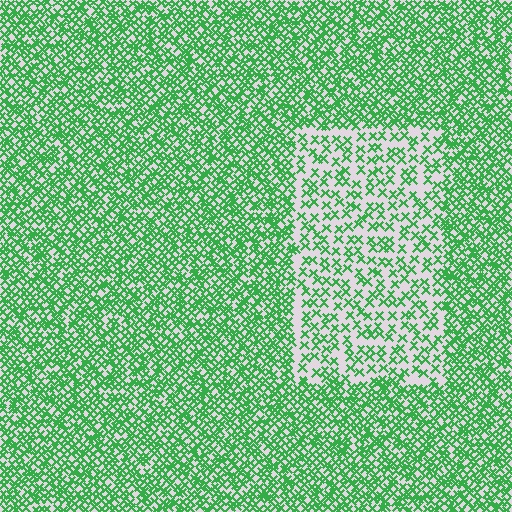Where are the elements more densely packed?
The elements are more densely packed outside the rectangle boundary.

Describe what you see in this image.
The image contains small green elements arranged at two different densities. A rectangle-shaped region is visible where the elements are less densely packed than the surrounding area.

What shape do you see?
I see a rectangle.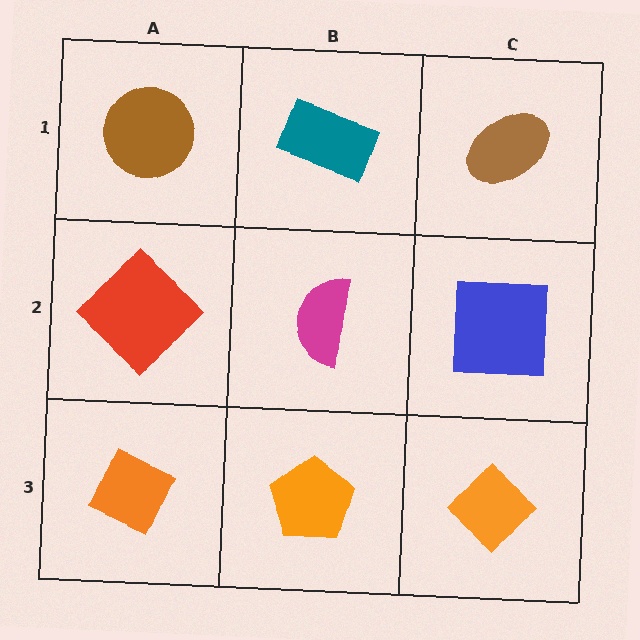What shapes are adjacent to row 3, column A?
A red diamond (row 2, column A), an orange pentagon (row 3, column B).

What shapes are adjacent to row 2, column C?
A brown ellipse (row 1, column C), an orange diamond (row 3, column C), a magenta semicircle (row 2, column B).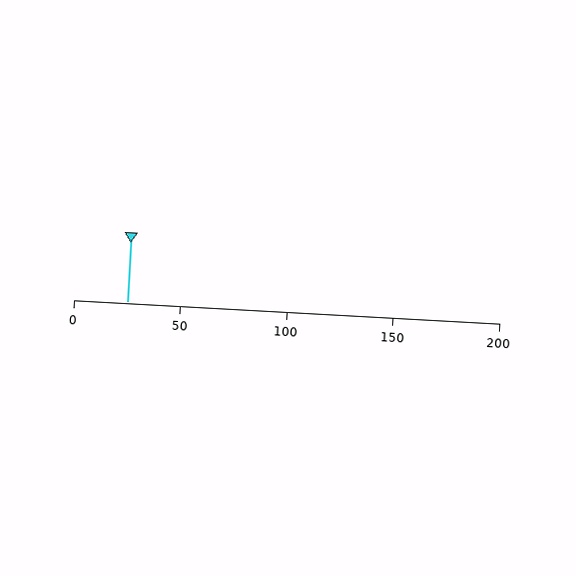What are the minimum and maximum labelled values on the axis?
The axis runs from 0 to 200.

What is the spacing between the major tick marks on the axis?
The major ticks are spaced 50 apart.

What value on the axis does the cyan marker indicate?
The marker indicates approximately 25.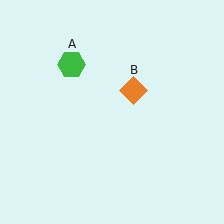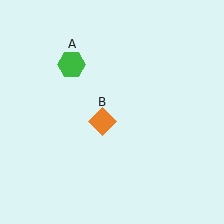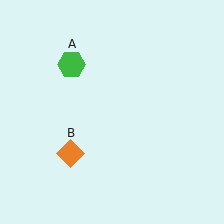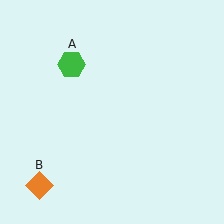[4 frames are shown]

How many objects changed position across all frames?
1 object changed position: orange diamond (object B).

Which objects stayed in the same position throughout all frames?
Green hexagon (object A) remained stationary.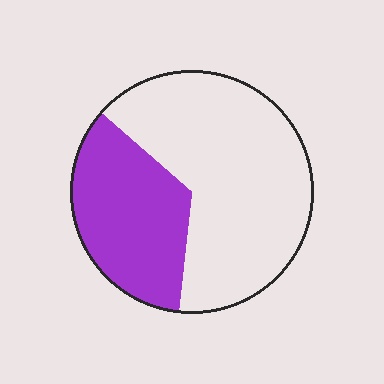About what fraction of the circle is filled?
About one third (1/3).